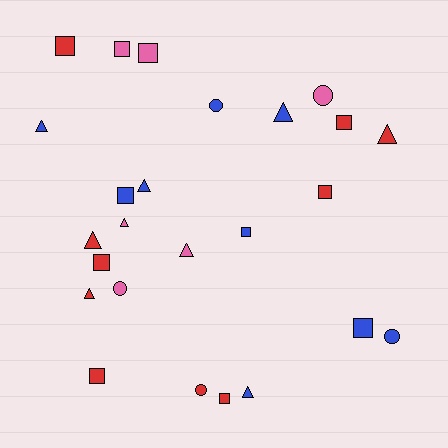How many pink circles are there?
There are 2 pink circles.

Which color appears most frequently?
Red, with 10 objects.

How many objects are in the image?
There are 25 objects.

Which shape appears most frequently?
Square, with 11 objects.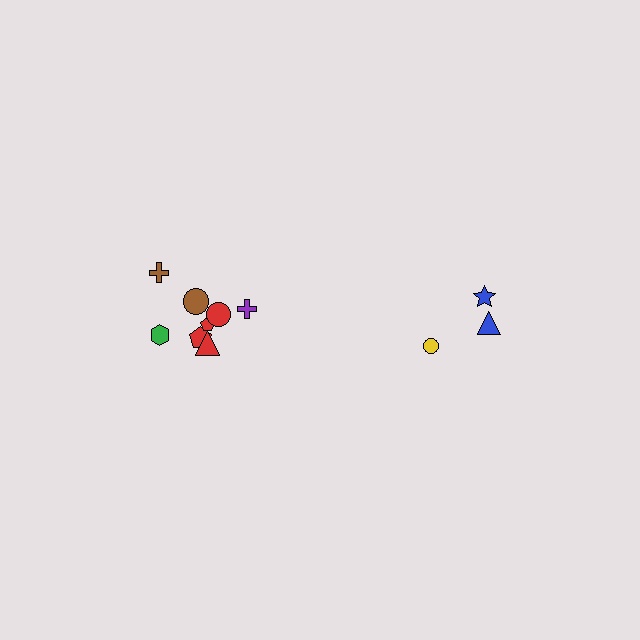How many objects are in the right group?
There are 3 objects.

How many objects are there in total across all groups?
There are 11 objects.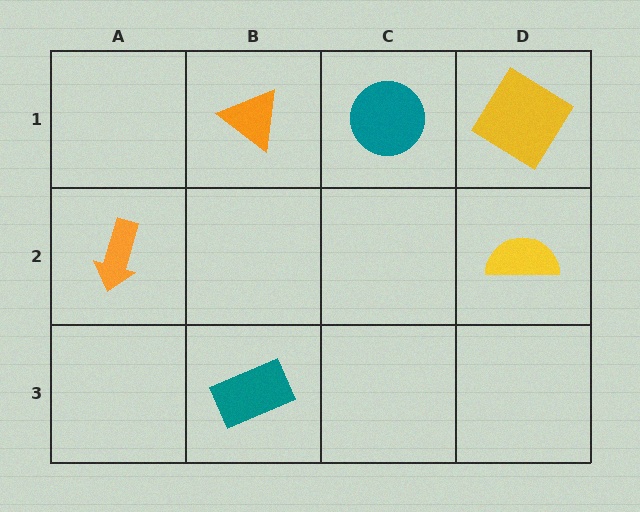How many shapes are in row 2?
2 shapes.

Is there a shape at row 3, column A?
No, that cell is empty.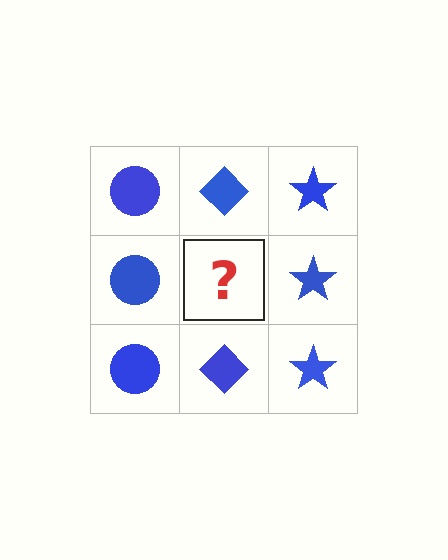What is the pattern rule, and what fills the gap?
The rule is that each column has a consistent shape. The gap should be filled with a blue diamond.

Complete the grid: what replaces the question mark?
The question mark should be replaced with a blue diamond.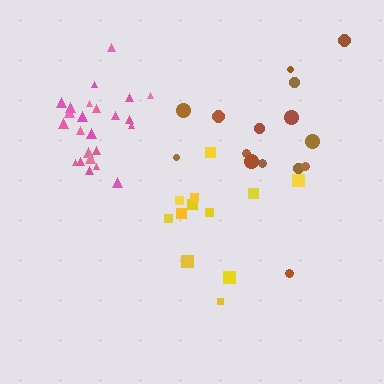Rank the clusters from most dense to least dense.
pink, brown, yellow.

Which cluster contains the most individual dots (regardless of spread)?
Pink (24).